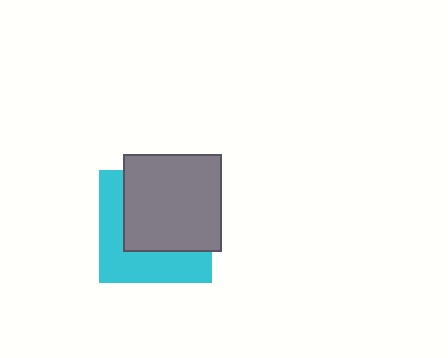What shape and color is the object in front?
The object in front is a gray square.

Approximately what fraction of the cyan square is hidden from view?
Roughly 57% of the cyan square is hidden behind the gray square.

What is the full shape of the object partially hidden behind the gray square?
The partially hidden object is a cyan square.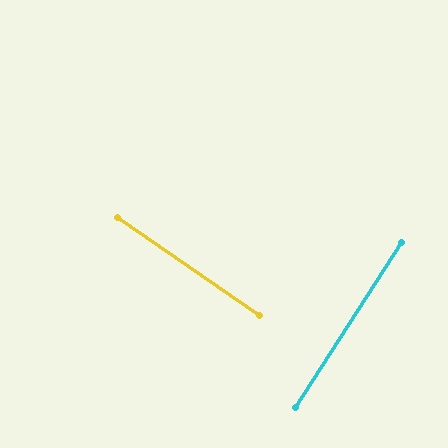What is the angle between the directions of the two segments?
Approximately 88 degrees.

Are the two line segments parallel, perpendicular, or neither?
Perpendicular — they meet at approximately 88°.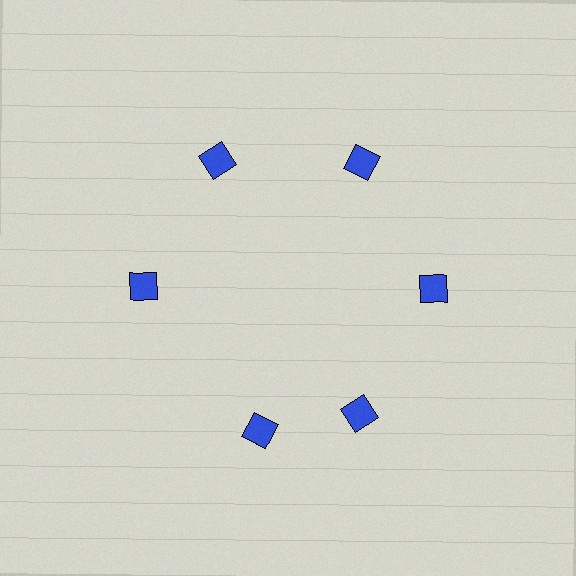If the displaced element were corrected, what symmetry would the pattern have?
It would have 6-fold rotational symmetry — the pattern would map onto itself every 60 degrees.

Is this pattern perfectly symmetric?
No. The 6 blue diamonds are arranged in a ring, but one element near the 7 o'clock position is rotated out of alignment along the ring, breaking the 6-fold rotational symmetry.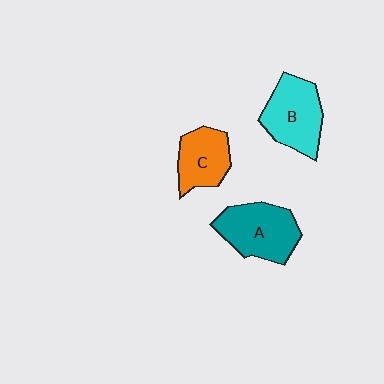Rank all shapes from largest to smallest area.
From largest to smallest: A (teal), B (cyan), C (orange).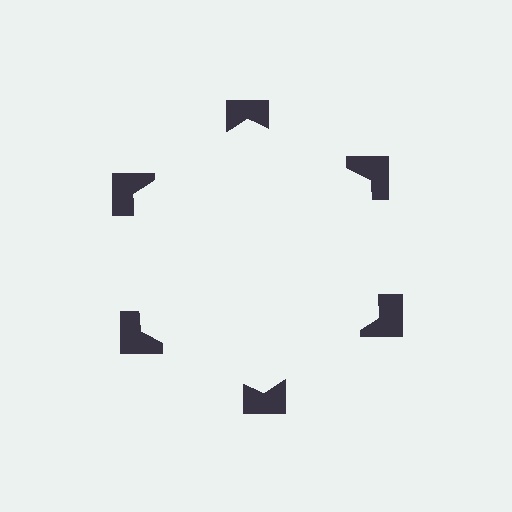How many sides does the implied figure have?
6 sides.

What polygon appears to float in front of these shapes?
An illusory hexagon — its edges are inferred from the aligned wedge cuts in the notched squares, not physically drawn.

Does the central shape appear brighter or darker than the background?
It typically appears slightly brighter than the background, even though no actual brightness change is drawn.